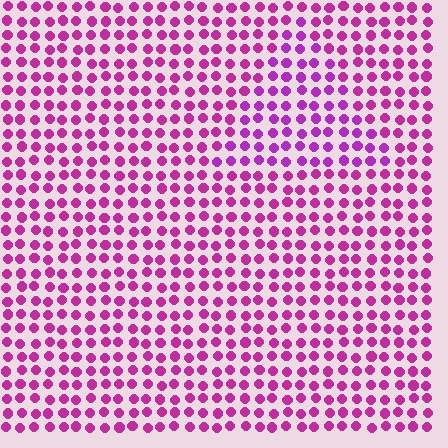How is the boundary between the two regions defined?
The boundary is defined purely by a slight shift in hue (about 19 degrees). Spacing, size, and orientation are identical on both sides.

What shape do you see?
I see a triangle.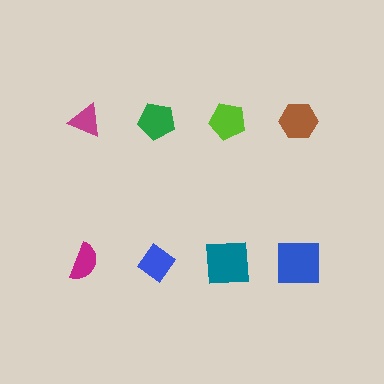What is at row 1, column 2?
A green pentagon.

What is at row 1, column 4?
A brown hexagon.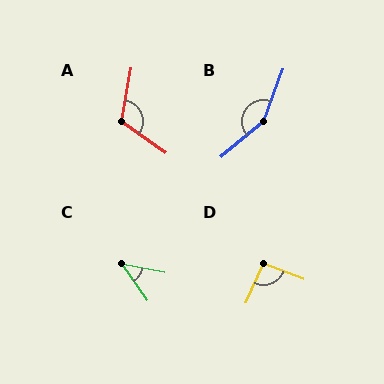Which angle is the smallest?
C, at approximately 44 degrees.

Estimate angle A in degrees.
Approximately 115 degrees.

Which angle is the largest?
B, at approximately 150 degrees.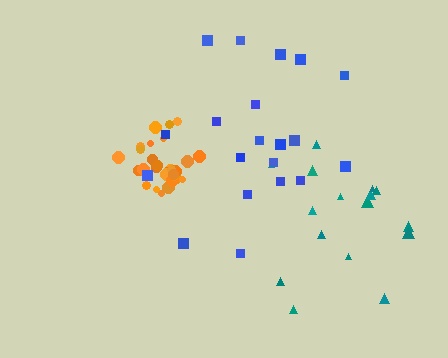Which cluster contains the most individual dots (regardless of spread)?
Orange (29).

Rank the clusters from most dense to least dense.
orange, blue, teal.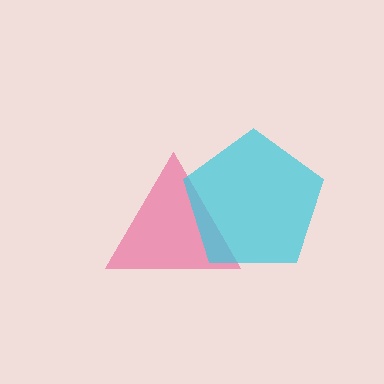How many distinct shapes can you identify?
There are 2 distinct shapes: a pink triangle, a cyan pentagon.